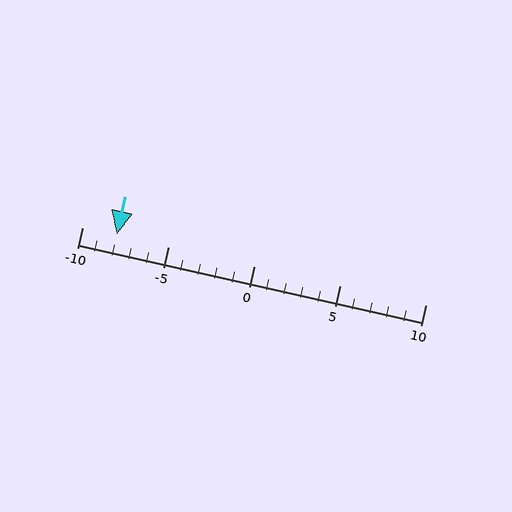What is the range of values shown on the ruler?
The ruler shows values from -10 to 10.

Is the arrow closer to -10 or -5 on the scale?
The arrow is closer to -10.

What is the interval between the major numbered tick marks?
The major tick marks are spaced 5 units apart.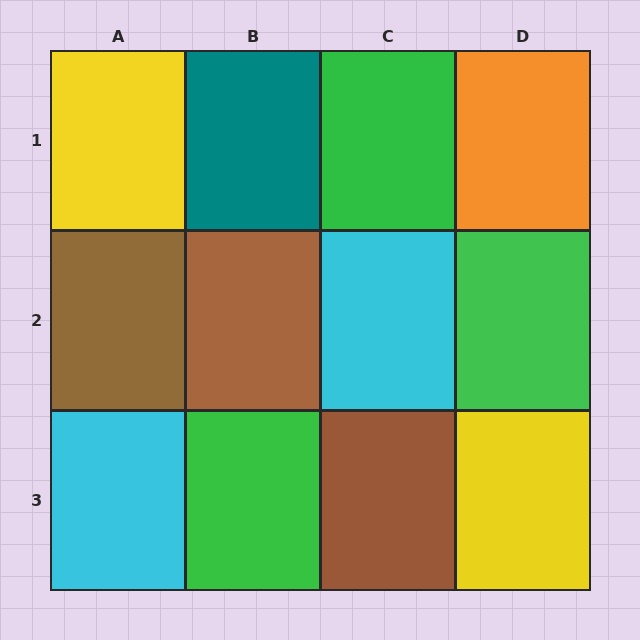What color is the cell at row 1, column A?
Yellow.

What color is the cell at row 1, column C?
Green.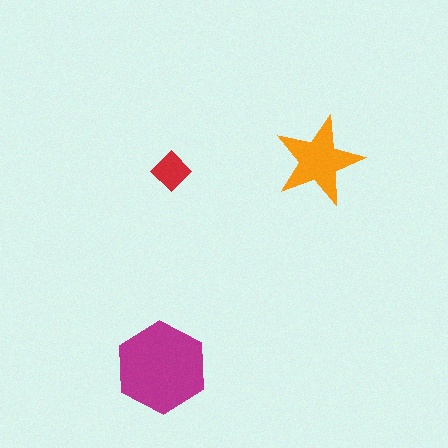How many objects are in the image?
There are 3 objects in the image.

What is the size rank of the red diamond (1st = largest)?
3rd.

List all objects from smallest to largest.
The red diamond, the orange star, the magenta hexagon.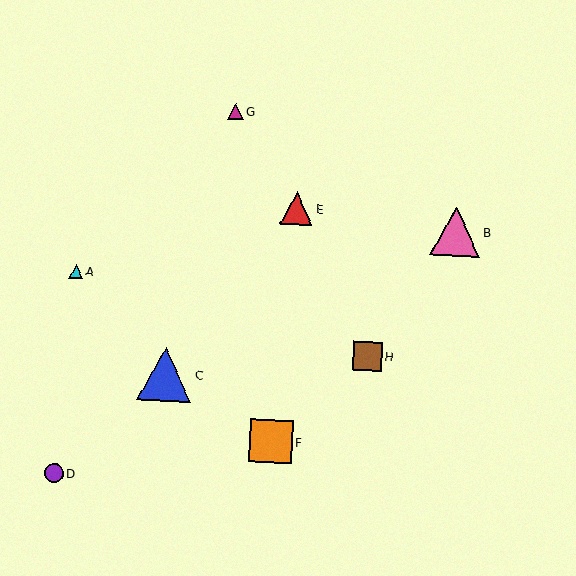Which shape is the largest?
The blue triangle (labeled C) is the largest.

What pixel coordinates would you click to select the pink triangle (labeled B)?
Click at (456, 231) to select the pink triangle B.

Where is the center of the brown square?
The center of the brown square is at (367, 356).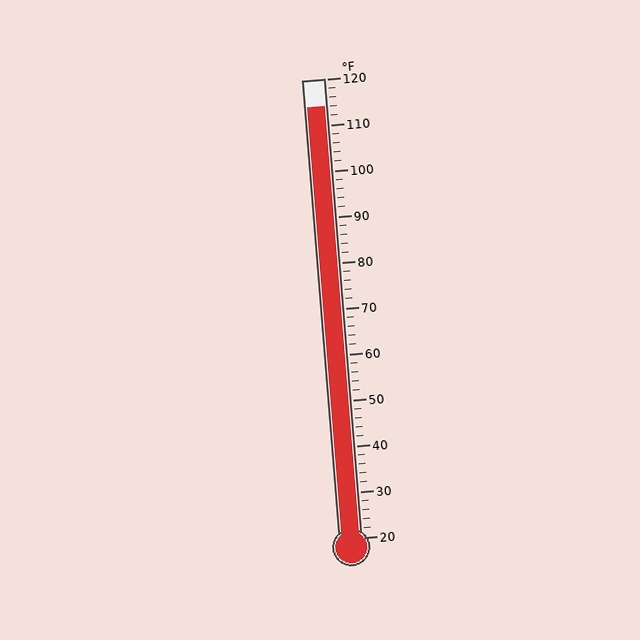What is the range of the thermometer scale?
The thermometer scale ranges from 20°F to 120°F.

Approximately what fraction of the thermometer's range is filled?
The thermometer is filled to approximately 95% of its range.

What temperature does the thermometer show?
The thermometer shows approximately 114°F.